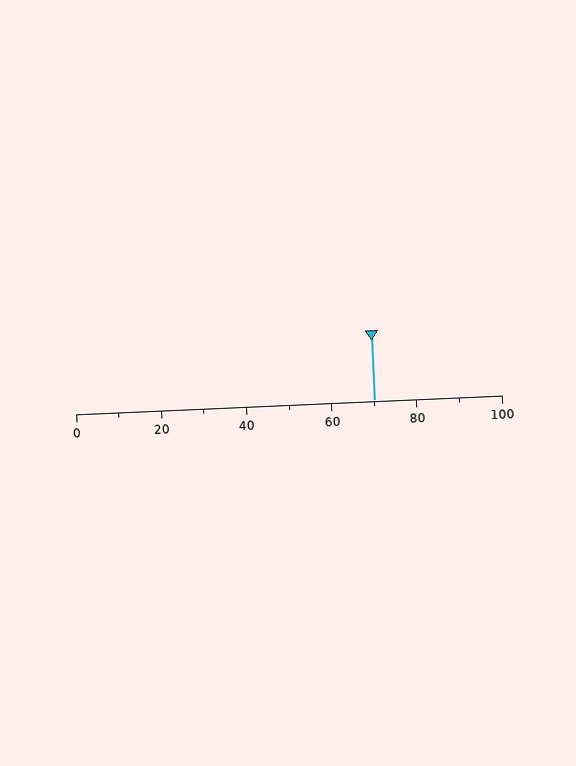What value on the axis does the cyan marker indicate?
The marker indicates approximately 70.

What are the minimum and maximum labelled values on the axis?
The axis runs from 0 to 100.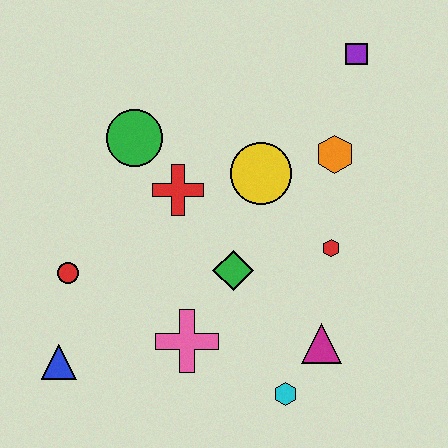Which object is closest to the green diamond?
The pink cross is closest to the green diamond.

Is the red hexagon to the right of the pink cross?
Yes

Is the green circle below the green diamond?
No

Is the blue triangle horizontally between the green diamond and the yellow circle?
No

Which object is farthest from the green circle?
The cyan hexagon is farthest from the green circle.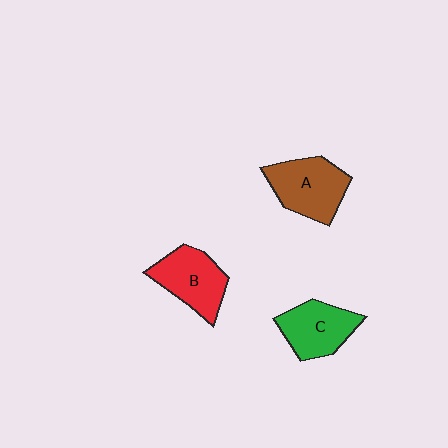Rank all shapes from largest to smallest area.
From largest to smallest: A (brown), B (red), C (green).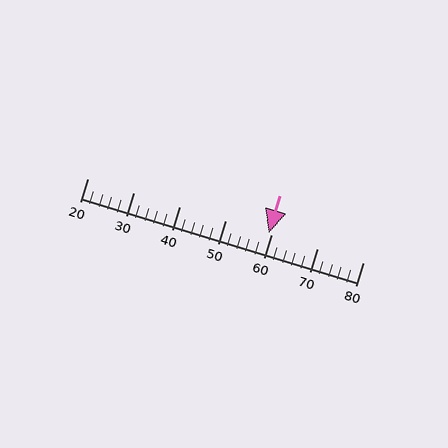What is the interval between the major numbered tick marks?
The major tick marks are spaced 10 units apart.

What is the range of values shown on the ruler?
The ruler shows values from 20 to 80.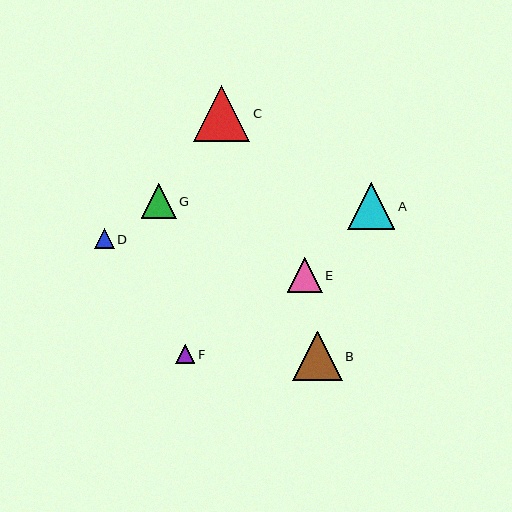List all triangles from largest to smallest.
From largest to smallest: C, B, A, E, G, D, F.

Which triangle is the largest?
Triangle C is the largest with a size of approximately 56 pixels.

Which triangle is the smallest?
Triangle F is the smallest with a size of approximately 20 pixels.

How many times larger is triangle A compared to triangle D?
Triangle A is approximately 2.4 times the size of triangle D.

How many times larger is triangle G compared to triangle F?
Triangle G is approximately 1.8 times the size of triangle F.